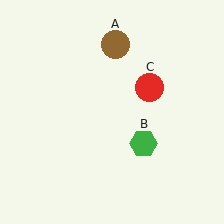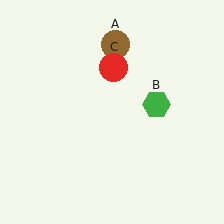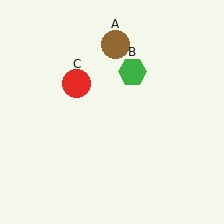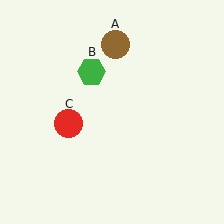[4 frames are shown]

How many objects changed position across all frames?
2 objects changed position: green hexagon (object B), red circle (object C).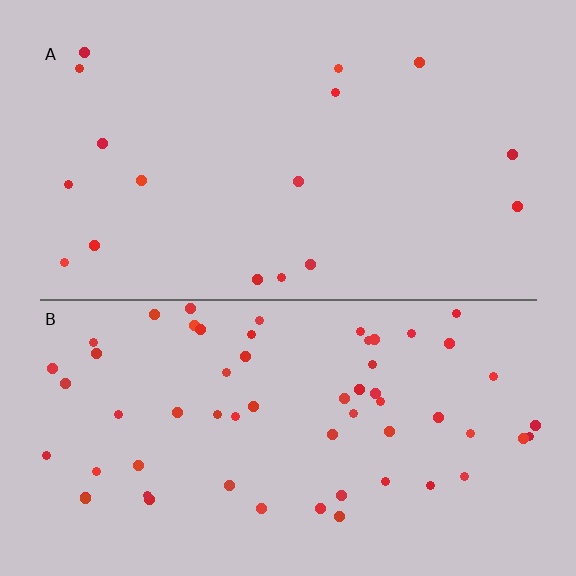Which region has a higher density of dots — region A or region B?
B (the bottom).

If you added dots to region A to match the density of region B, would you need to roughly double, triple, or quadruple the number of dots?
Approximately quadruple.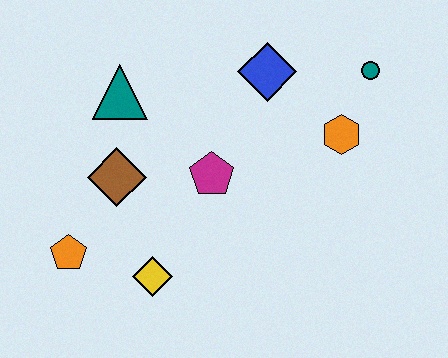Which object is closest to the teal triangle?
The brown diamond is closest to the teal triangle.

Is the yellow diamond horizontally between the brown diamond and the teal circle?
Yes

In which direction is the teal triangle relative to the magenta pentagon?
The teal triangle is to the left of the magenta pentagon.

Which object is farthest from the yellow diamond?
The teal circle is farthest from the yellow diamond.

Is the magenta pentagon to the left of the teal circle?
Yes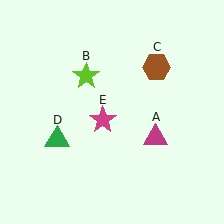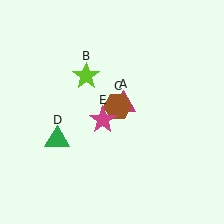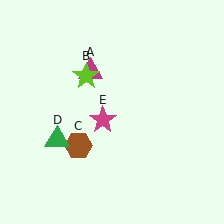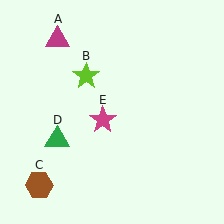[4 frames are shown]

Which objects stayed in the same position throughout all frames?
Lime star (object B) and green triangle (object D) and magenta star (object E) remained stationary.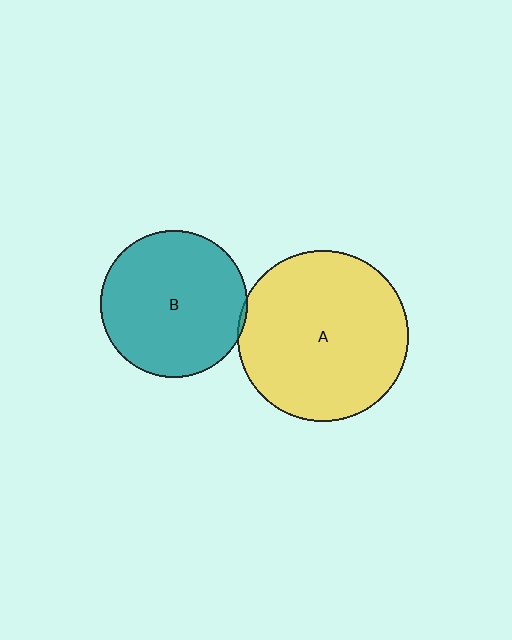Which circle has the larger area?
Circle A (yellow).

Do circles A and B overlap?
Yes.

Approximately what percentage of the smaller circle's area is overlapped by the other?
Approximately 5%.